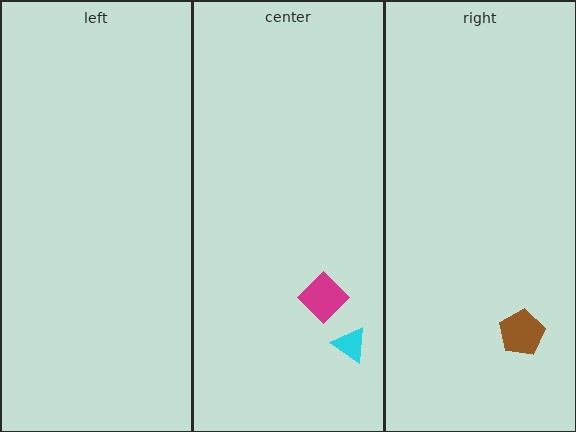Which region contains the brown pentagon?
The right region.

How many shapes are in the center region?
2.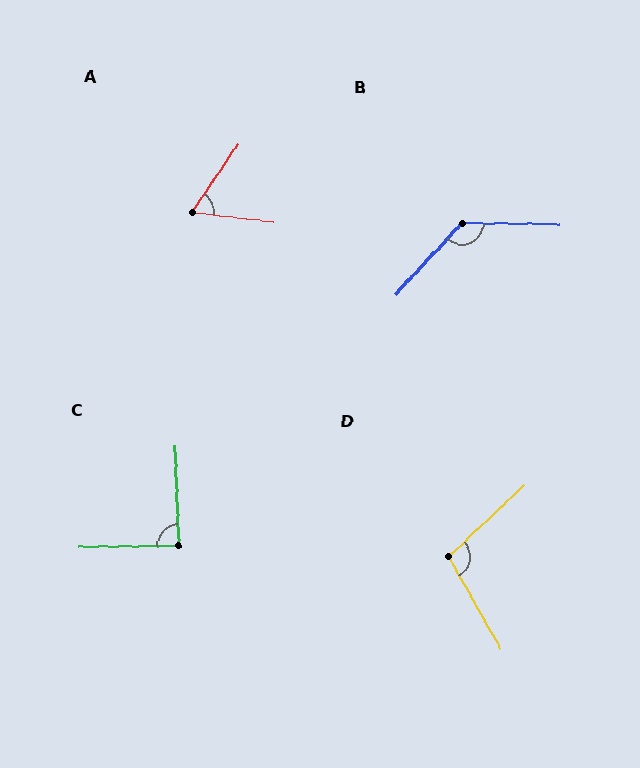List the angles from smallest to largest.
A (63°), C (89°), D (104°), B (132°).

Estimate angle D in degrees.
Approximately 104 degrees.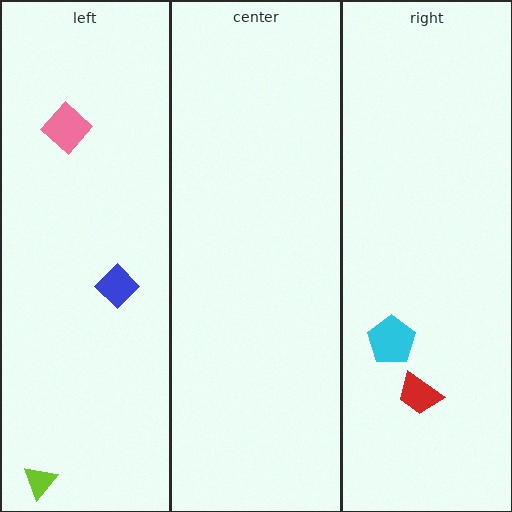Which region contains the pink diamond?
The left region.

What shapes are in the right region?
The cyan pentagon, the red trapezoid.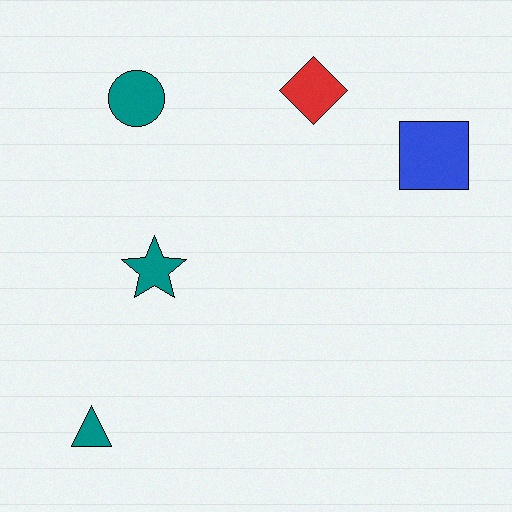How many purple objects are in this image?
There are no purple objects.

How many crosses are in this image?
There are no crosses.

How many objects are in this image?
There are 5 objects.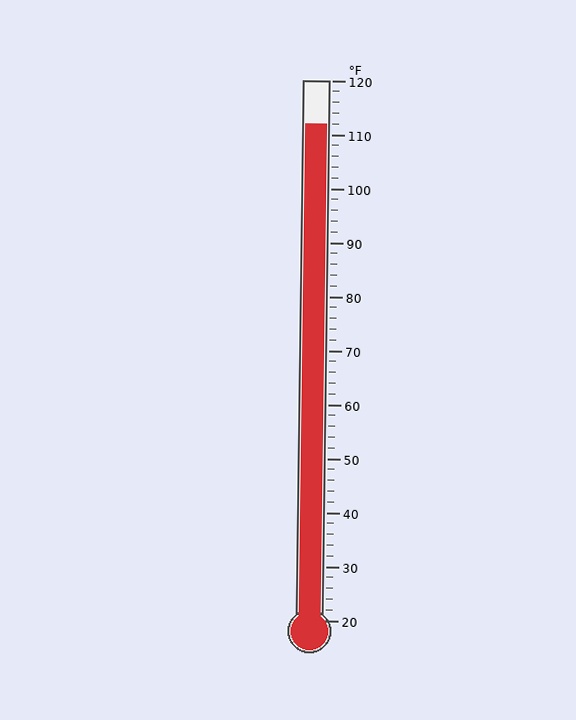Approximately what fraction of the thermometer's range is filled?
The thermometer is filled to approximately 90% of its range.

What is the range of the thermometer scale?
The thermometer scale ranges from 20°F to 120°F.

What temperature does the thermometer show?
The thermometer shows approximately 112°F.